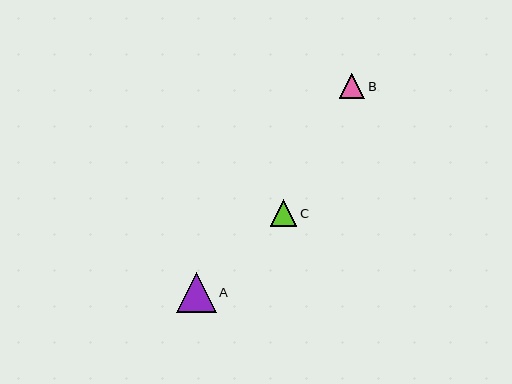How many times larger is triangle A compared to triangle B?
Triangle A is approximately 1.6 times the size of triangle B.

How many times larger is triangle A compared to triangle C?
Triangle A is approximately 1.5 times the size of triangle C.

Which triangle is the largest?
Triangle A is the largest with a size of approximately 40 pixels.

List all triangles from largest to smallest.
From largest to smallest: A, C, B.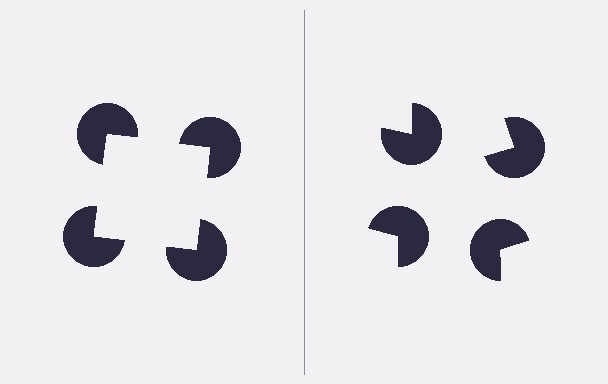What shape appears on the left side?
An illusory square.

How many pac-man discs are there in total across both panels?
8 — 4 on each side.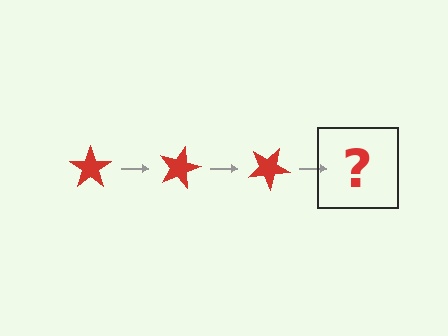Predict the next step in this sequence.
The next step is a red star rotated 45 degrees.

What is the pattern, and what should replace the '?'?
The pattern is that the star rotates 15 degrees each step. The '?' should be a red star rotated 45 degrees.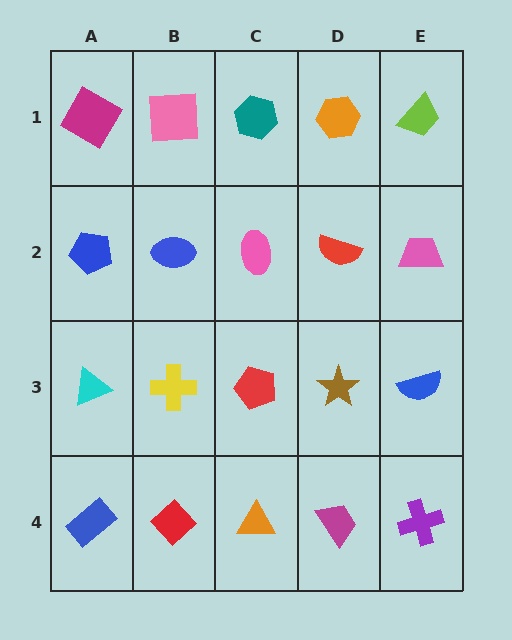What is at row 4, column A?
A blue rectangle.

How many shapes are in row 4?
5 shapes.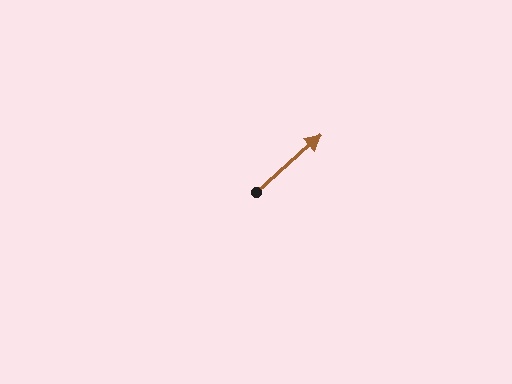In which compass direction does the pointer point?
Northeast.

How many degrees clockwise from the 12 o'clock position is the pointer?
Approximately 49 degrees.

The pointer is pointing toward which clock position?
Roughly 2 o'clock.